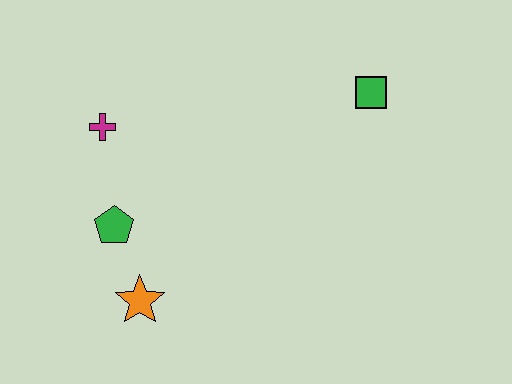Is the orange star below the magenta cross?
Yes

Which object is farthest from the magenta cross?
The green square is farthest from the magenta cross.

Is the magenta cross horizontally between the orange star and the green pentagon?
No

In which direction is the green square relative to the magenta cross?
The green square is to the right of the magenta cross.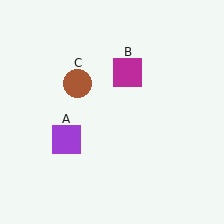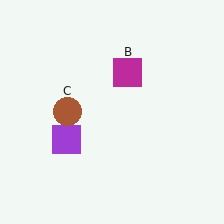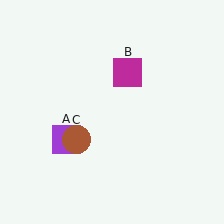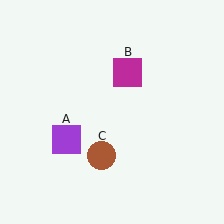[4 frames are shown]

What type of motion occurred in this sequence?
The brown circle (object C) rotated counterclockwise around the center of the scene.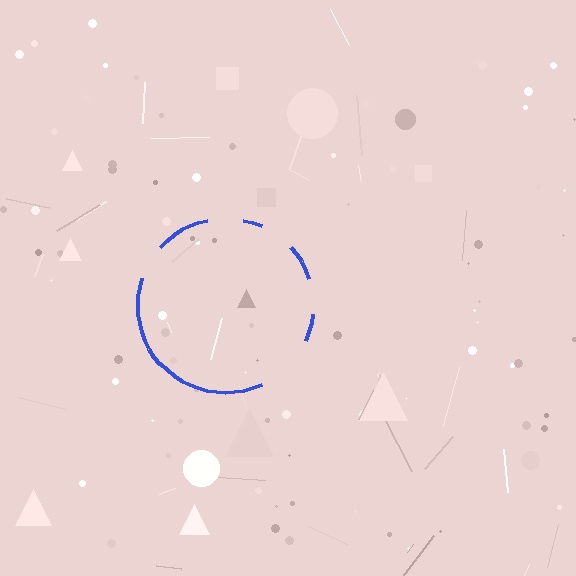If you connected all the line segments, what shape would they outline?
They would outline a circle.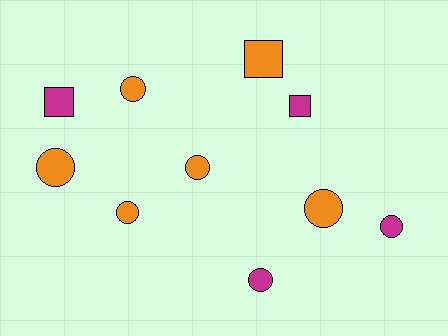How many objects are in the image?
There are 10 objects.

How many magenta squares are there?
There are 2 magenta squares.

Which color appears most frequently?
Orange, with 6 objects.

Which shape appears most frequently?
Circle, with 7 objects.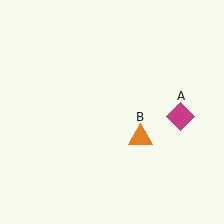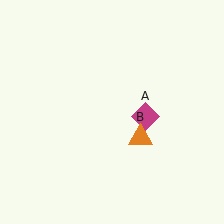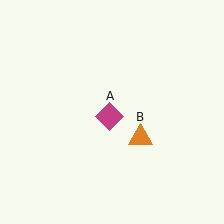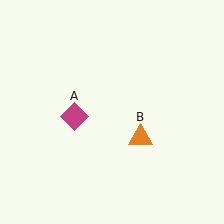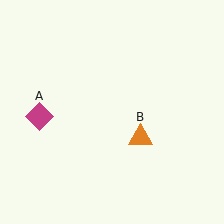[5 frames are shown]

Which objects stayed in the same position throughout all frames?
Orange triangle (object B) remained stationary.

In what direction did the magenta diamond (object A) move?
The magenta diamond (object A) moved left.